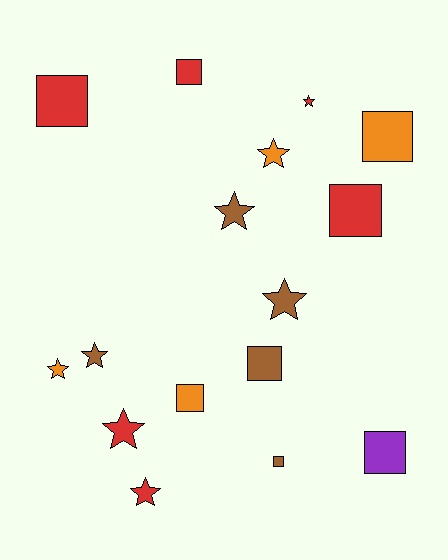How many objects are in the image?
There are 16 objects.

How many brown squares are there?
There are 2 brown squares.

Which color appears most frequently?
Red, with 6 objects.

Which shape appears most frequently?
Square, with 8 objects.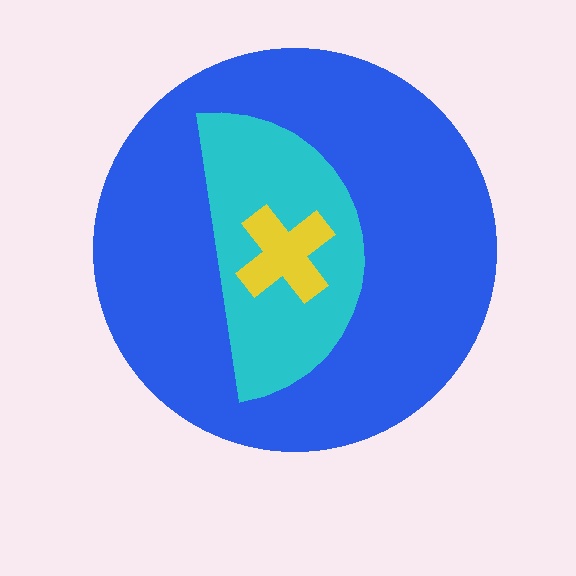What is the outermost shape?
The blue circle.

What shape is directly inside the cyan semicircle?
The yellow cross.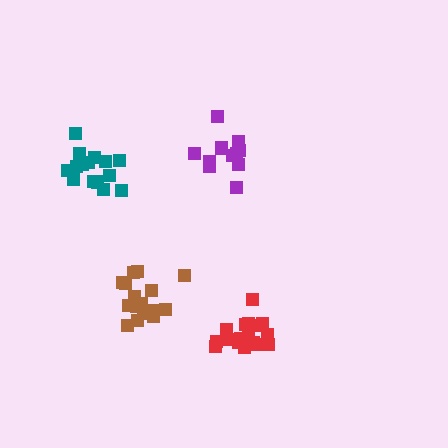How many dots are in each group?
Group 1: 12 dots, Group 2: 16 dots, Group 3: 18 dots, Group 4: 15 dots (61 total).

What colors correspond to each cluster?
The clusters are colored: purple, brown, red, teal.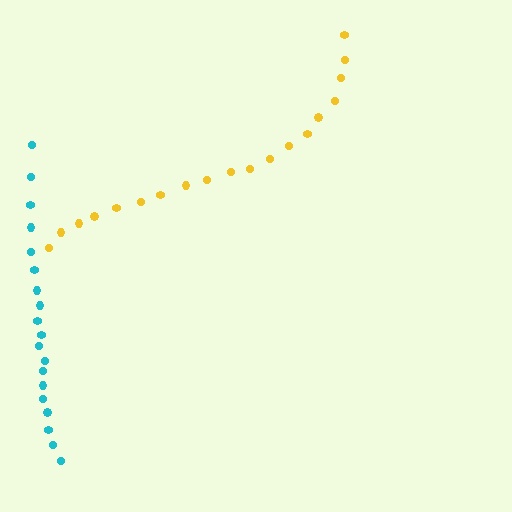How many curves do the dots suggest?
There are 2 distinct paths.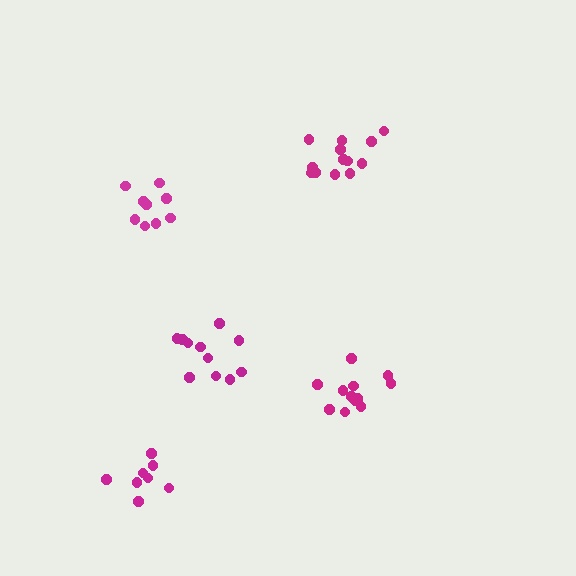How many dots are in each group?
Group 1: 9 dots, Group 2: 12 dots, Group 3: 8 dots, Group 4: 13 dots, Group 5: 11 dots (53 total).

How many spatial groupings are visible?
There are 5 spatial groupings.